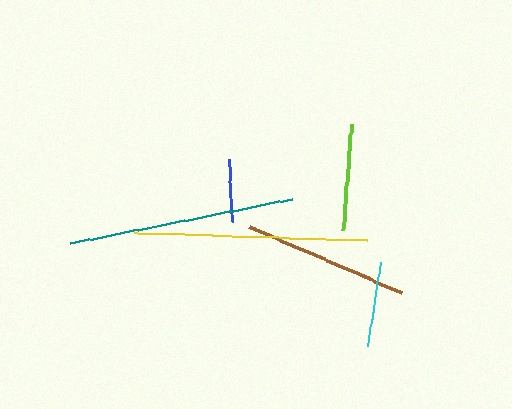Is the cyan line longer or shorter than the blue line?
The cyan line is longer than the blue line.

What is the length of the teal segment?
The teal segment is approximately 226 pixels long.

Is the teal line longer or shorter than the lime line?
The teal line is longer than the lime line.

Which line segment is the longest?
The yellow line is the longest at approximately 233 pixels.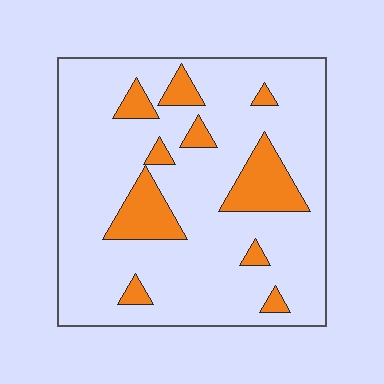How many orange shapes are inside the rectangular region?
10.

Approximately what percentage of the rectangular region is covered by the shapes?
Approximately 15%.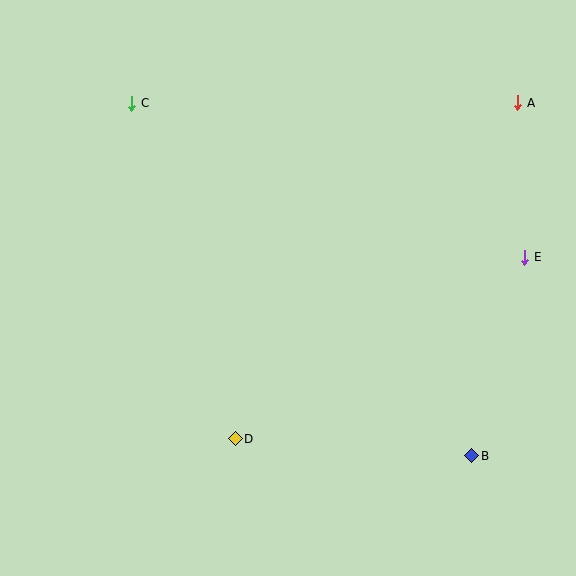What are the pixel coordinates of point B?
Point B is at (472, 456).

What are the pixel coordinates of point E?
Point E is at (525, 257).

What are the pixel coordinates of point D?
Point D is at (235, 439).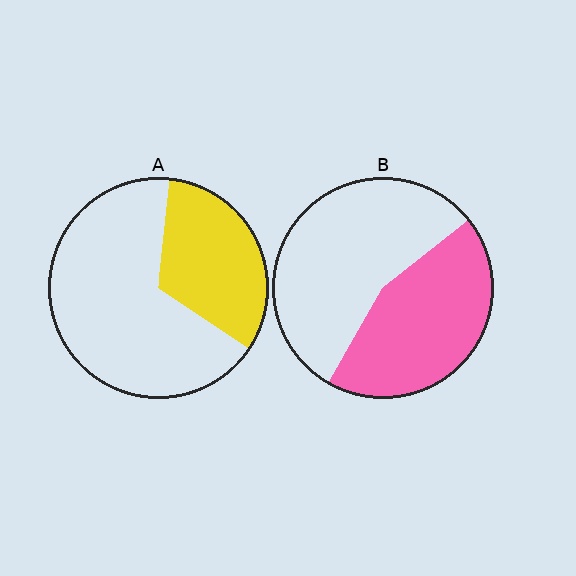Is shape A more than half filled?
No.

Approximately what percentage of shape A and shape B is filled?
A is approximately 35% and B is approximately 45%.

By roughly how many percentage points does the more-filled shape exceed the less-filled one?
By roughly 10 percentage points (B over A).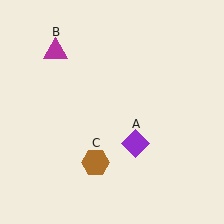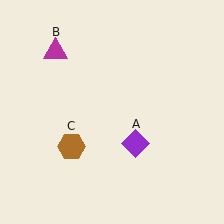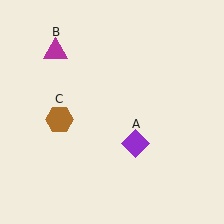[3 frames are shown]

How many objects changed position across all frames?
1 object changed position: brown hexagon (object C).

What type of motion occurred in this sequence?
The brown hexagon (object C) rotated clockwise around the center of the scene.